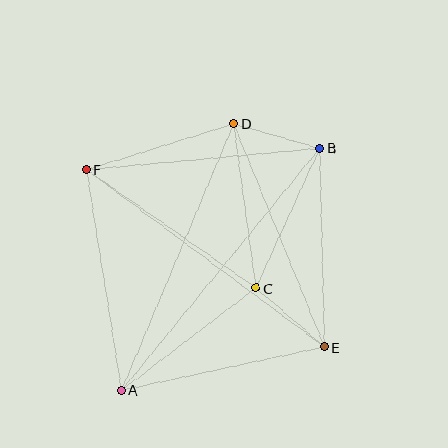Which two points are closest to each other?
Points B and D are closest to each other.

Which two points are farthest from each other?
Points A and B are farthest from each other.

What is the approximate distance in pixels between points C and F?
The distance between C and F is approximately 207 pixels.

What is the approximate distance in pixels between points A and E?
The distance between A and E is approximately 208 pixels.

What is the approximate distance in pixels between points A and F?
The distance between A and F is approximately 223 pixels.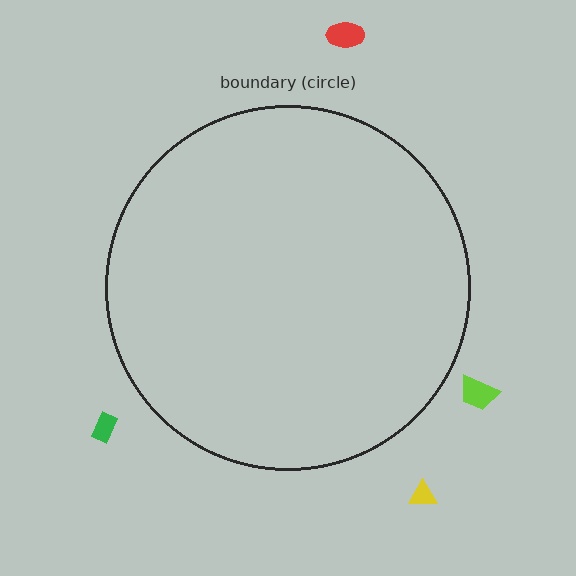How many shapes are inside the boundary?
0 inside, 4 outside.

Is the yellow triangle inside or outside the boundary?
Outside.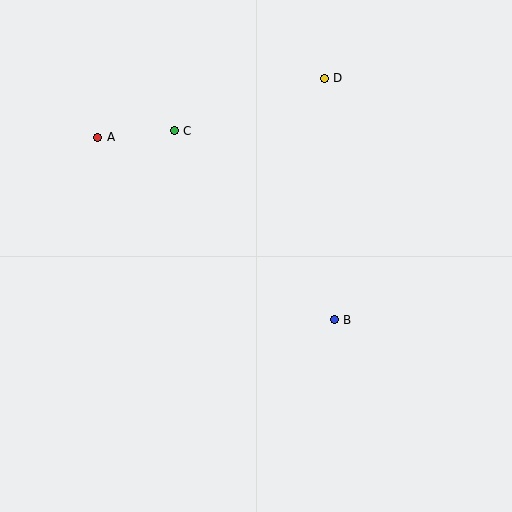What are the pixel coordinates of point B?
Point B is at (334, 320).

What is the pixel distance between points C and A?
The distance between C and A is 77 pixels.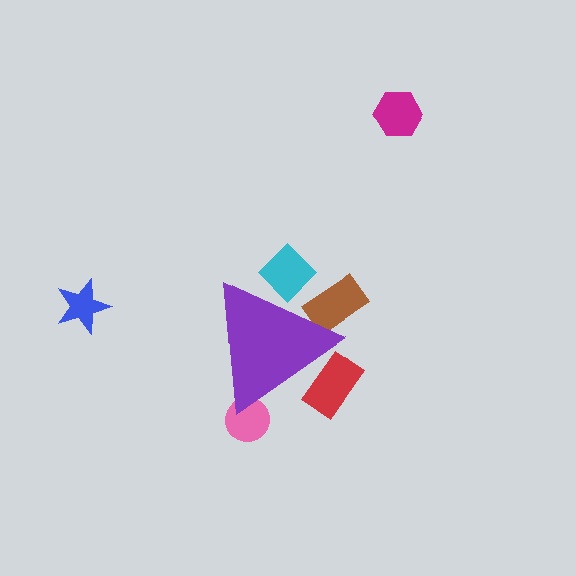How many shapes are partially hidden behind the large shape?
4 shapes are partially hidden.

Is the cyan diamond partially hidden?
Yes, the cyan diamond is partially hidden behind the purple triangle.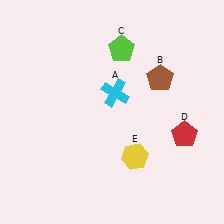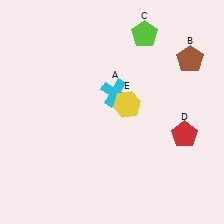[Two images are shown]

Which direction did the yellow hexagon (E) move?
The yellow hexagon (E) moved up.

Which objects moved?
The objects that moved are: the brown pentagon (B), the lime pentagon (C), the yellow hexagon (E).